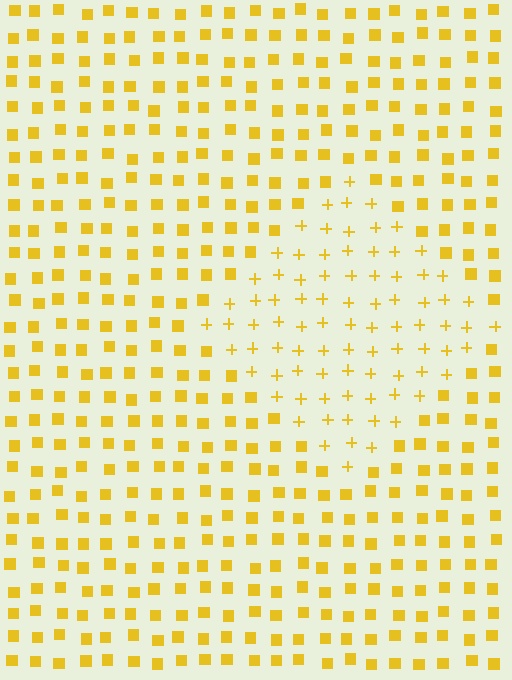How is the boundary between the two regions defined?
The boundary is defined by a change in element shape: plus signs inside vs. squares outside. All elements share the same color and spacing.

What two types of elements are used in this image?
The image uses plus signs inside the diamond region and squares outside it.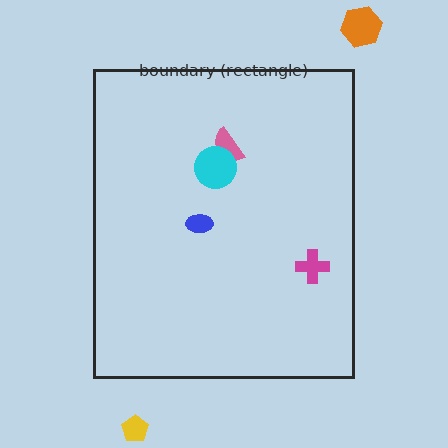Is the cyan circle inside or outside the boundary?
Inside.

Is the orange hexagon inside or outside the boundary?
Outside.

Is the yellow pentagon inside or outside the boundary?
Outside.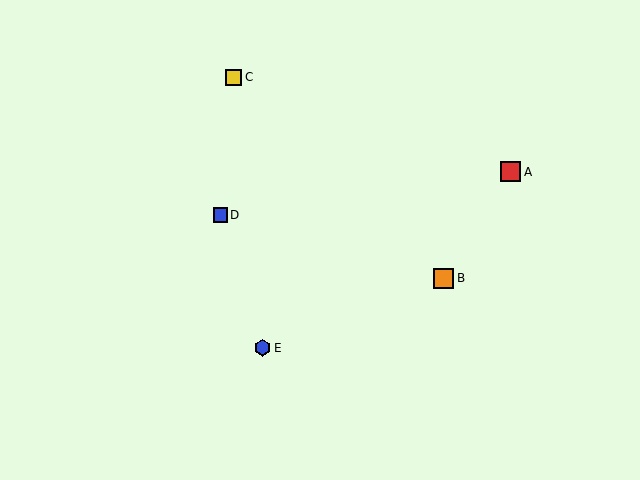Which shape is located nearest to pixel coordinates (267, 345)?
The blue hexagon (labeled E) at (262, 348) is nearest to that location.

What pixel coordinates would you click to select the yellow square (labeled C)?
Click at (234, 77) to select the yellow square C.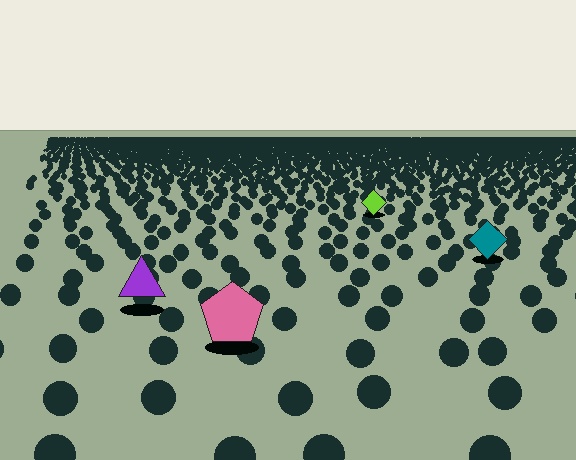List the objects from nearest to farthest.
From nearest to farthest: the pink pentagon, the purple triangle, the teal diamond, the lime diamond.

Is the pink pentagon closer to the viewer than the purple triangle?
Yes. The pink pentagon is closer — you can tell from the texture gradient: the ground texture is coarser near it.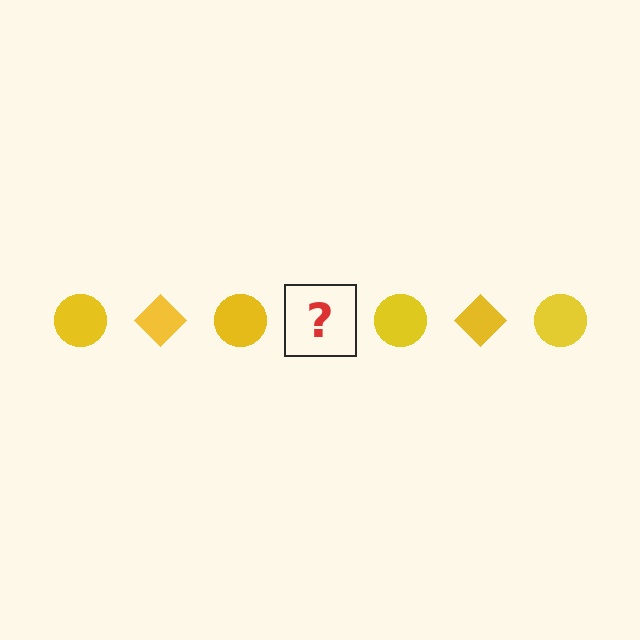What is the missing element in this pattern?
The missing element is a yellow diamond.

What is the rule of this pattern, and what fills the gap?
The rule is that the pattern cycles through circle, diamond shapes in yellow. The gap should be filled with a yellow diamond.